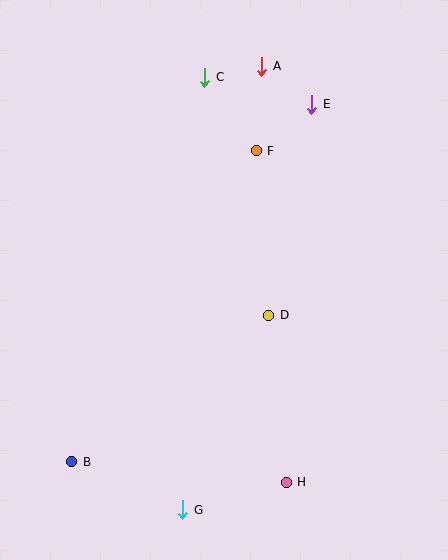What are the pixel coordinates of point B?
Point B is at (72, 462).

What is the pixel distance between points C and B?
The distance between C and B is 407 pixels.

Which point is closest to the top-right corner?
Point E is closest to the top-right corner.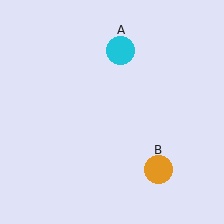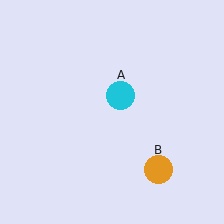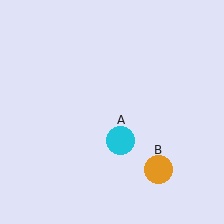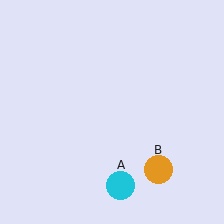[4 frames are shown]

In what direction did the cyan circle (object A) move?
The cyan circle (object A) moved down.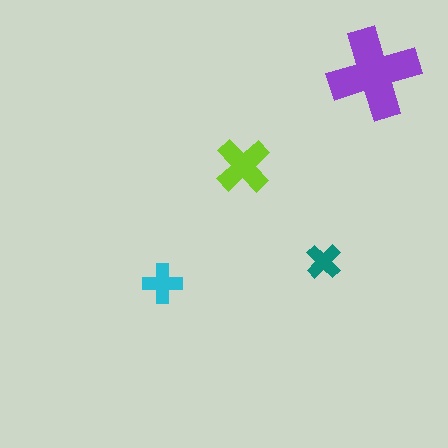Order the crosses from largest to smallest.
the purple one, the lime one, the cyan one, the teal one.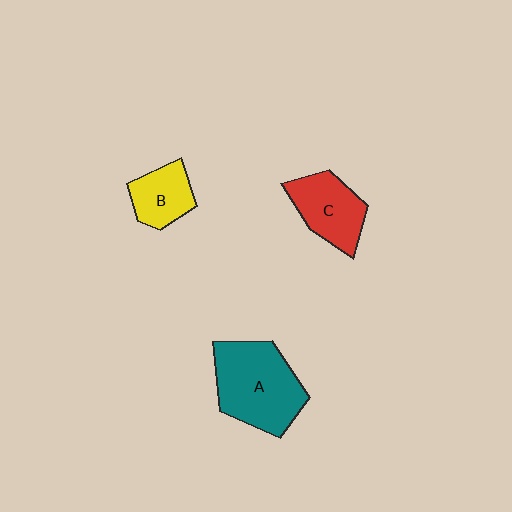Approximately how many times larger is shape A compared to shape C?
Approximately 1.5 times.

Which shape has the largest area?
Shape A (teal).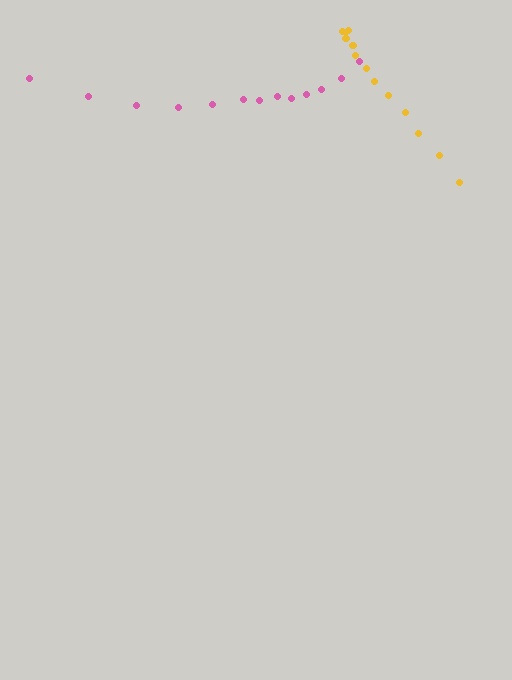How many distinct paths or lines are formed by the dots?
There are 2 distinct paths.